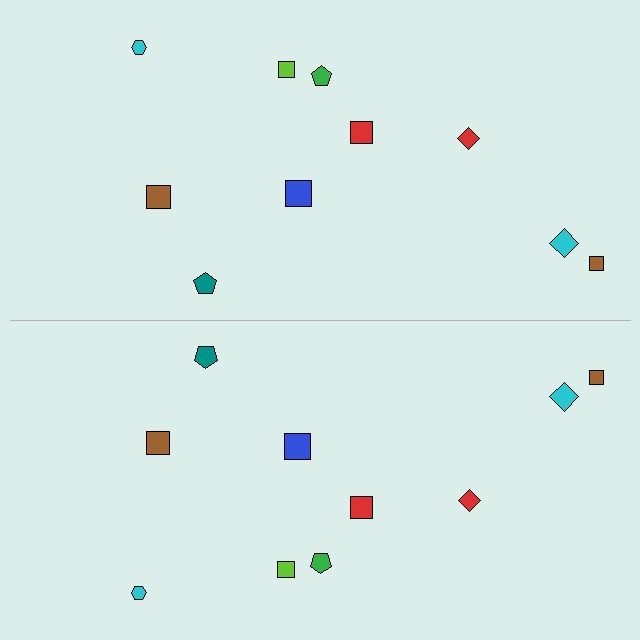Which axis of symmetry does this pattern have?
The pattern has a horizontal axis of symmetry running through the center of the image.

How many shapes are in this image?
There are 20 shapes in this image.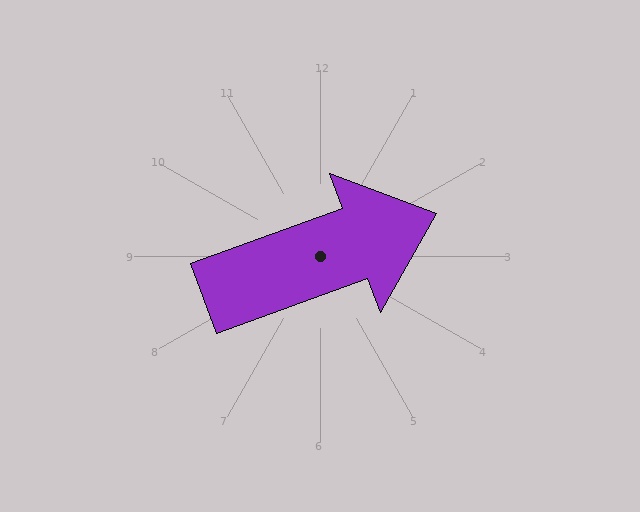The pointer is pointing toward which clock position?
Roughly 2 o'clock.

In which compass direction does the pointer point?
East.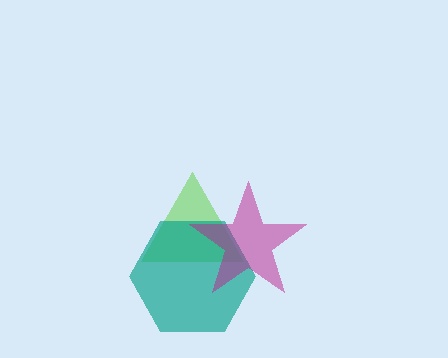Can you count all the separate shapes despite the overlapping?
Yes, there are 3 separate shapes.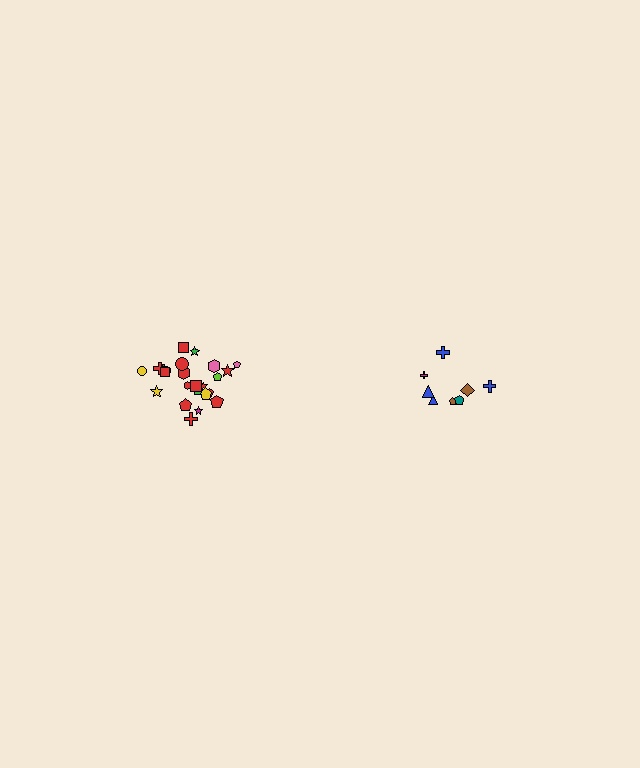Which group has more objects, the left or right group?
The left group.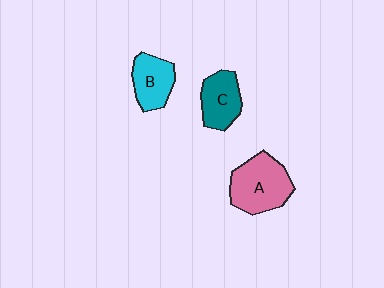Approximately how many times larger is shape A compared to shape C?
Approximately 1.4 times.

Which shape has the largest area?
Shape A (pink).